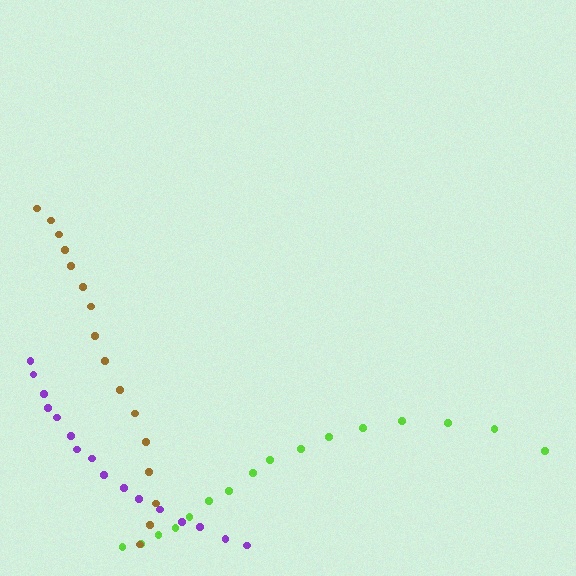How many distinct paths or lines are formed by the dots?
There are 3 distinct paths.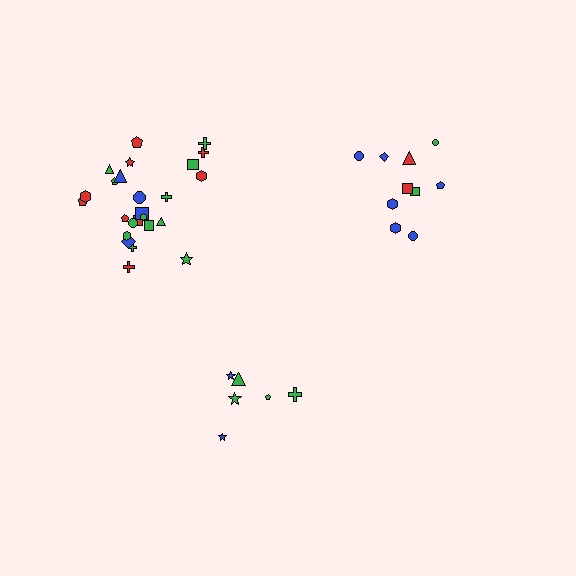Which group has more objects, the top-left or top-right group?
The top-left group.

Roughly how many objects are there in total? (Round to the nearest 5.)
Roughly 40 objects in total.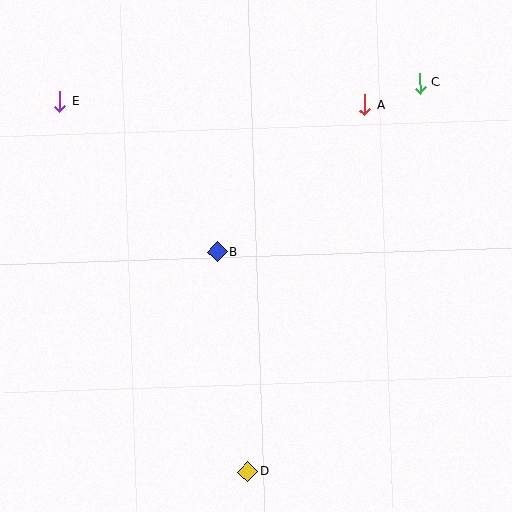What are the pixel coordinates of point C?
Point C is at (420, 83).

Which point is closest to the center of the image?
Point B at (217, 252) is closest to the center.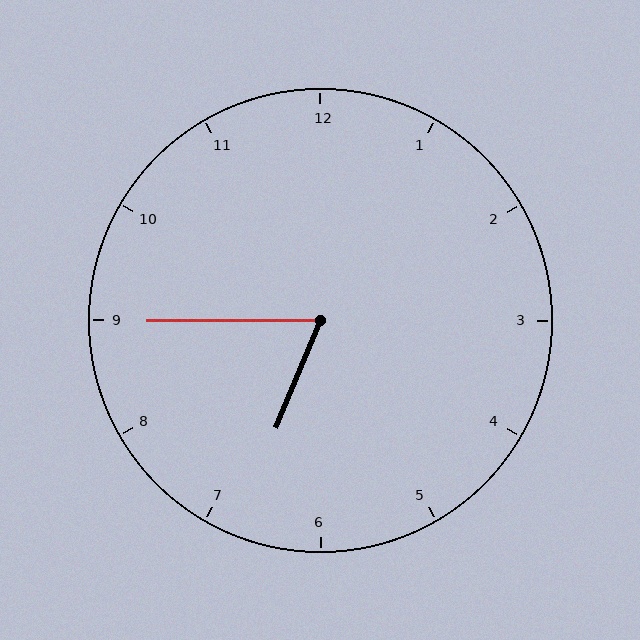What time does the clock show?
6:45.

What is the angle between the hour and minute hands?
Approximately 68 degrees.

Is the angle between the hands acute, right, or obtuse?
It is acute.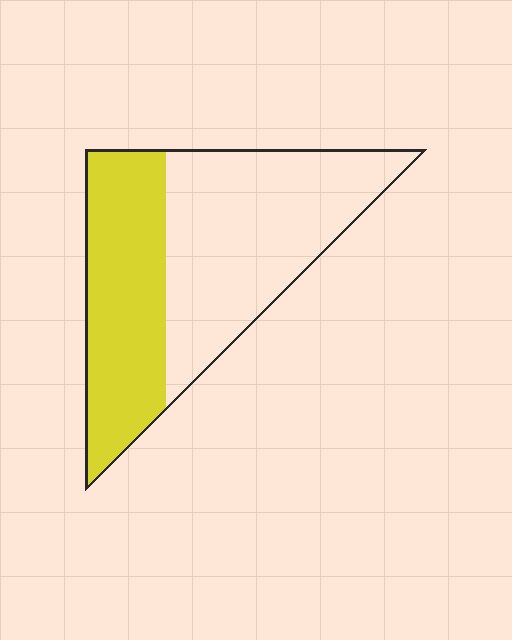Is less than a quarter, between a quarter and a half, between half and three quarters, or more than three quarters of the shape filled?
Between a quarter and a half.